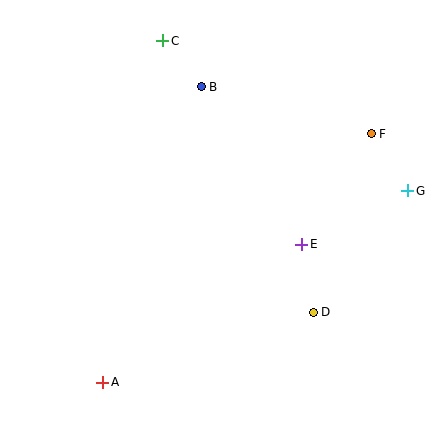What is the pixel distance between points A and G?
The distance between A and G is 360 pixels.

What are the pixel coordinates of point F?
Point F is at (371, 134).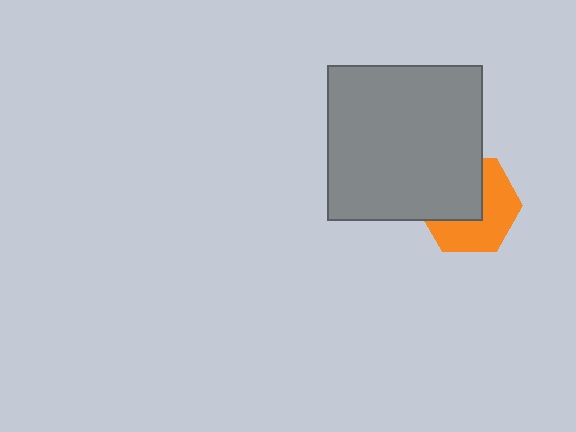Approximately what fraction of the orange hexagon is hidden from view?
Roughly 48% of the orange hexagon is hidden behind the gray square.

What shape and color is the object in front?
The object in front is a gray square.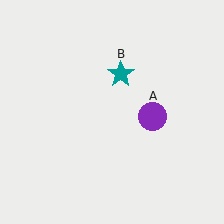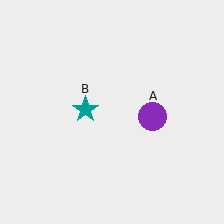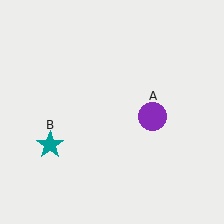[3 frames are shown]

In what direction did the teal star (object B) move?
The teal star (object B) moved down and to the left.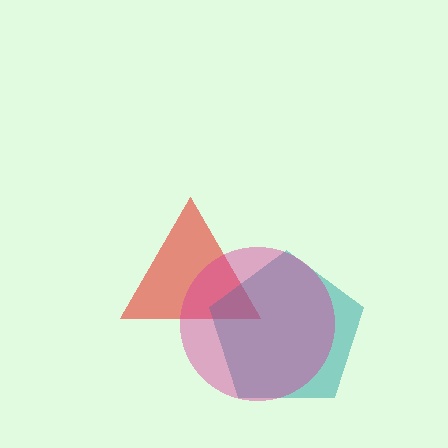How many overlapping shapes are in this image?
There are 3 overlapping shapes in the image.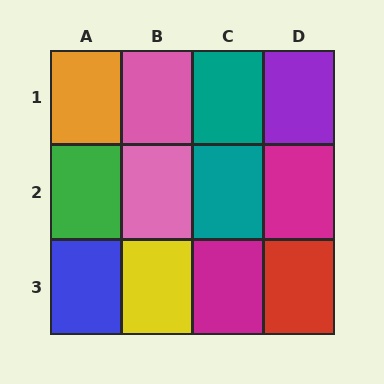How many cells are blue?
1 cell is blue.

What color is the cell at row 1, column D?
Purple.